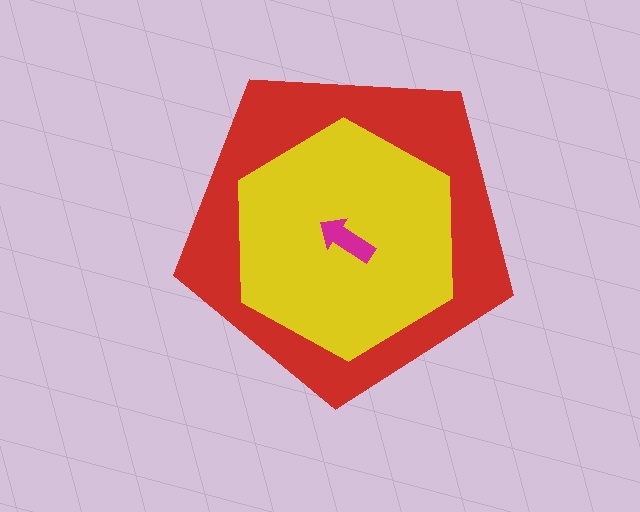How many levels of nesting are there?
3.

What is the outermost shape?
The red pentagon.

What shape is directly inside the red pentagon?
The yellow hexagon.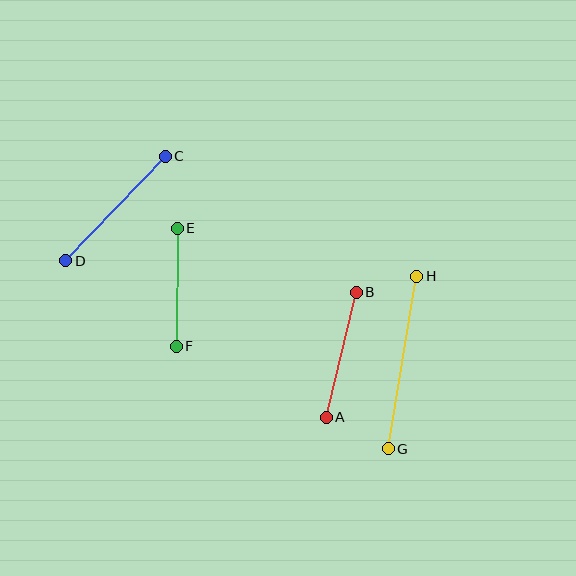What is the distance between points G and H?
The distance is approximately 175 pixels.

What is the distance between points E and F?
The distance is approximately 118 pixels.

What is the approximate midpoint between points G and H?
The midpoint is at approximately (403, 362) pixels.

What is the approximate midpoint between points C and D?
The midpoint is at approximately (116, 208) pixels.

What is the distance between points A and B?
The distance is approximately 129 pixels.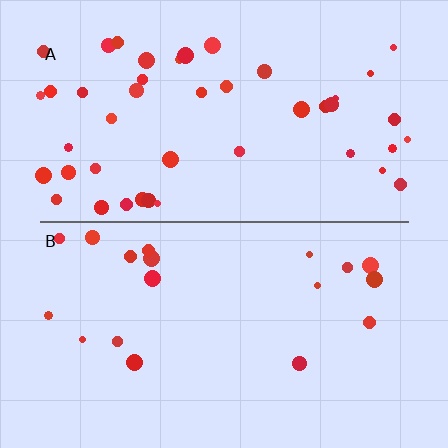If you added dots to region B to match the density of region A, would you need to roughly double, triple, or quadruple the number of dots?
Approximately double.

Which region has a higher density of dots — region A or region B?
A (the top).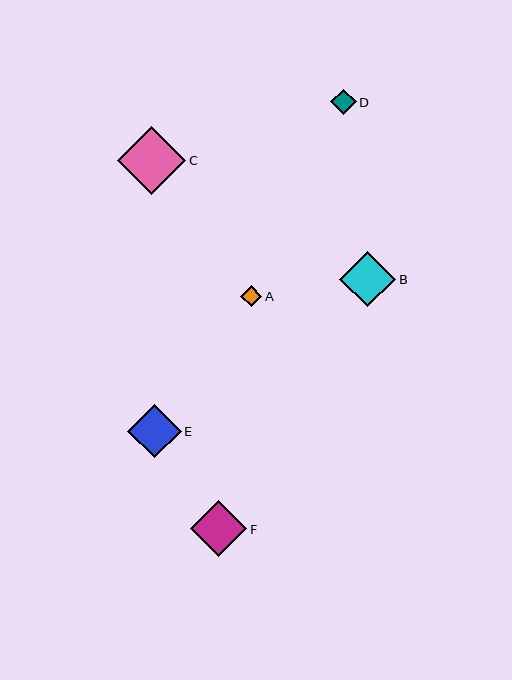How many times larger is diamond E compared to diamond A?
Diamond E is approximately 2.5 times the size of diamond A.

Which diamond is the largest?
Diamond C is the largest with a size of approximately 68 pixels.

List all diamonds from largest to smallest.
From largest to smallest: C, F, B, E, D, A.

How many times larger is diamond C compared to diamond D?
Diamond C is approximately 2.7 times the size of diamond D.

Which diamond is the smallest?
Diamond A is the smallest with a size of approximately 21 pixels.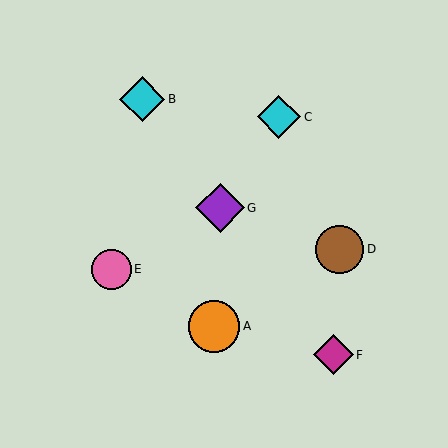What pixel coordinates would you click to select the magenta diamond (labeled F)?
Click at (333, 355) to select the magenta diamond F.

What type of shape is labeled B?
Shape B is a cyan diamond.